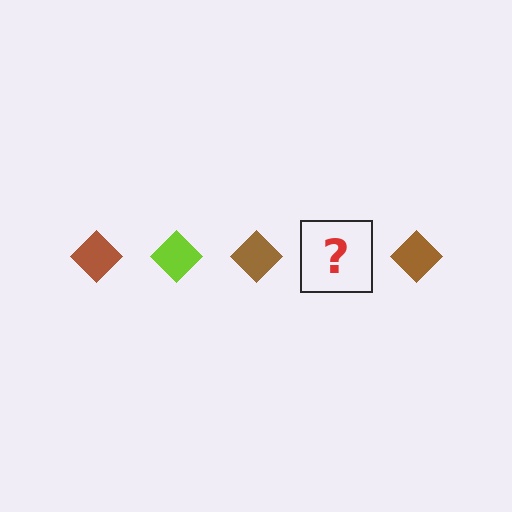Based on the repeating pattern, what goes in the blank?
The blank should be a lime diamond.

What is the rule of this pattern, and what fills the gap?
The rule is that the pattern cycles through brown, lime diamonds. The gap should be filled with a lime diamond.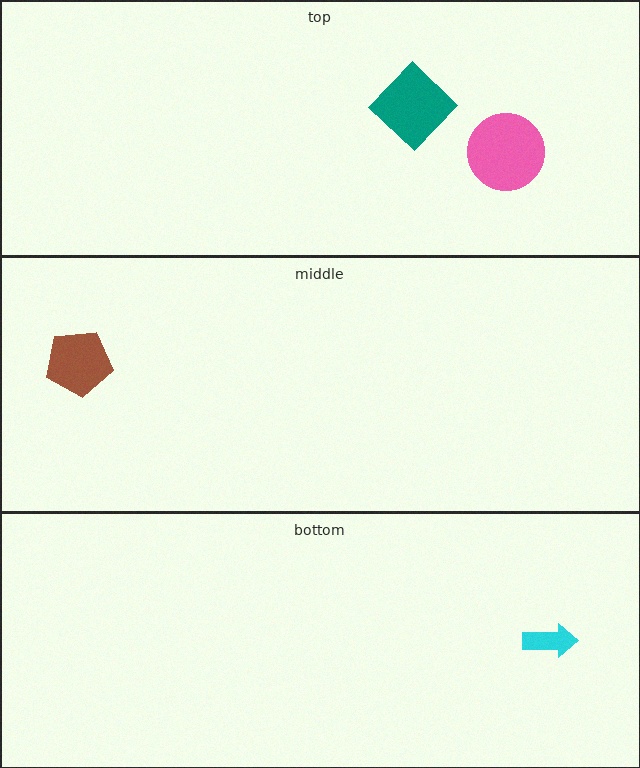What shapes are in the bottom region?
The cyan arrow.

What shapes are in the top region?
The pink circle, the teal diamond.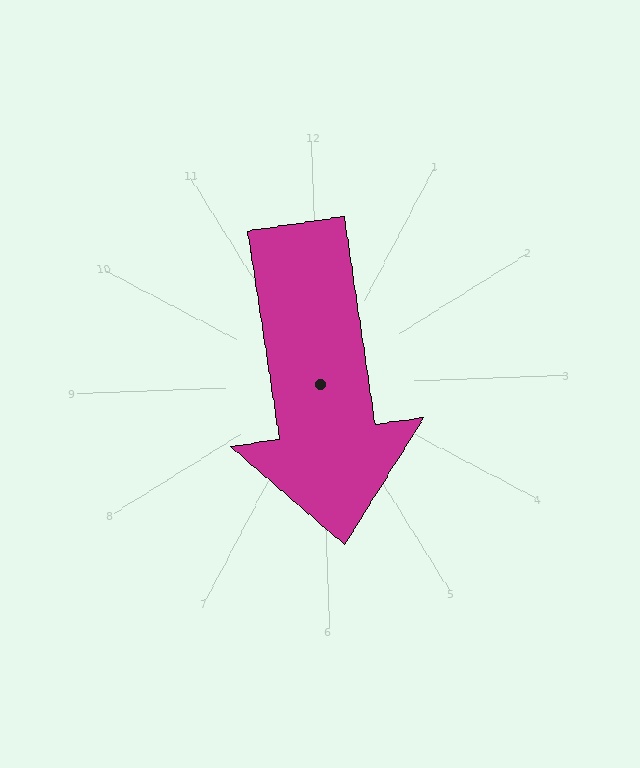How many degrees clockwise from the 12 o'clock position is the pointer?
Approximately 174 degrees.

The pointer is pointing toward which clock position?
Roughly 6 o'clock.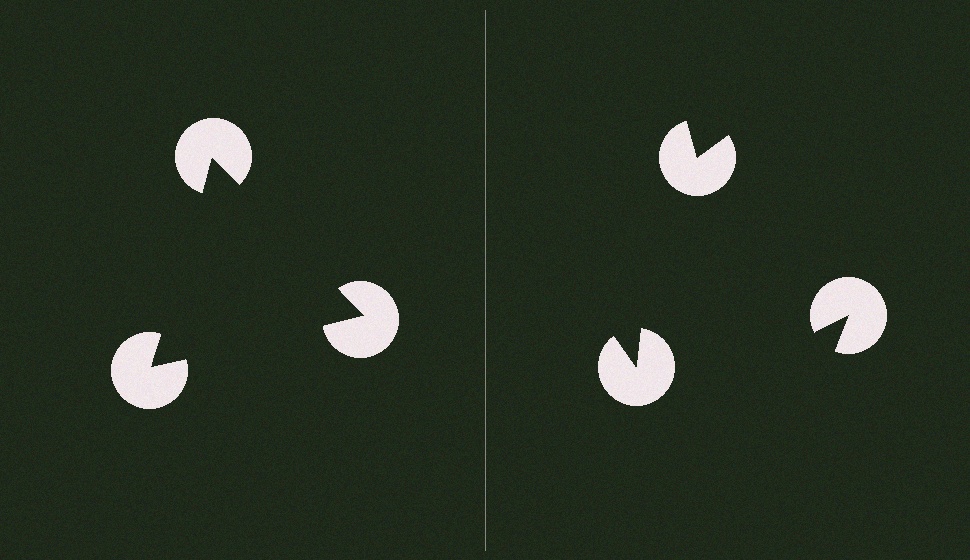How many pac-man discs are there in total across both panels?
6 — 3 on each side.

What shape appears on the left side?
An illusory triangle.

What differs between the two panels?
The pac-man discs are positioned identically on both sides; only the wedge orientations differ. On the left they align to a triangle; on the right they are misaligned.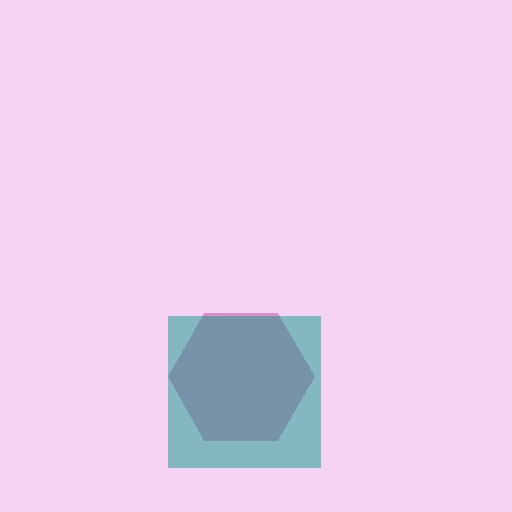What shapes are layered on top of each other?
The layered shapes are: a magenta hexagon, a teal square.